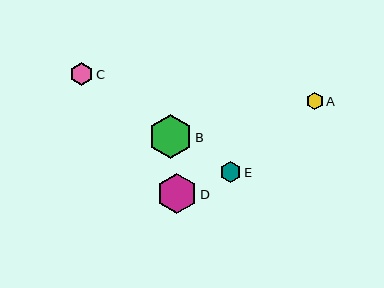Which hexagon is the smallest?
Hexagon A is the smallest with a size of approximately 17 pixels.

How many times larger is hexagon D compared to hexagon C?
Hexagon D is approximately 1.7 times the size of hexagon C.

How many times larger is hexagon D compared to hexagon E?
Hexagon D is approximately 1.8 times the size of hexagon E.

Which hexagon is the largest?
Hexagon B is the largest with a size of approximately 44 pixels.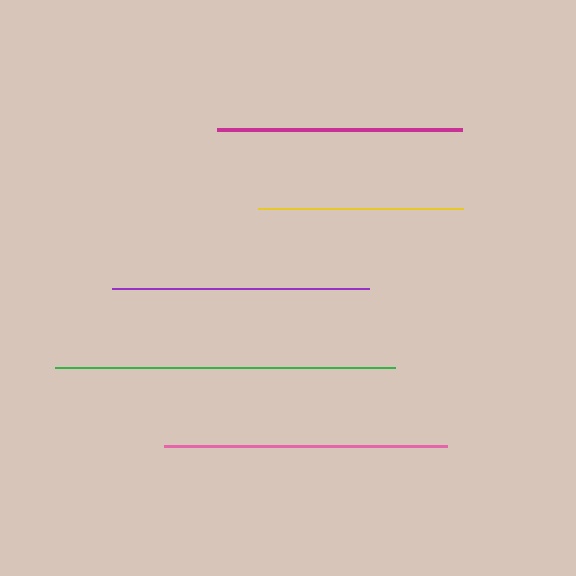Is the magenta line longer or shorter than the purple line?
The purple line is longer than the magenta line.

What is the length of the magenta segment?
The magenta segment is approximately 245 pixels long.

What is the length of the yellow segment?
The yellow segment is approximately 205 pixels long.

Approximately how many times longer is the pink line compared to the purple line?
The pink line is approximately 1.1 times the length of the purple line.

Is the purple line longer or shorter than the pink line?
The pink line is longer than the purple line.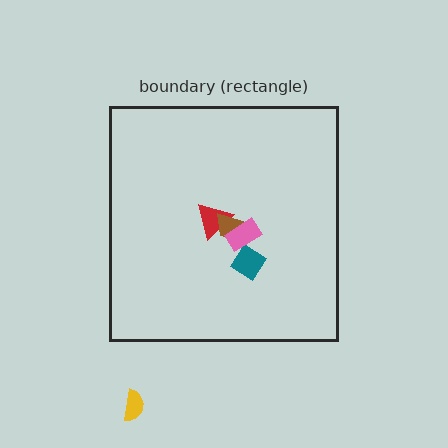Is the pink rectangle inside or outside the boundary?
Inside.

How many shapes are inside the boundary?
4 inside, 1 outside.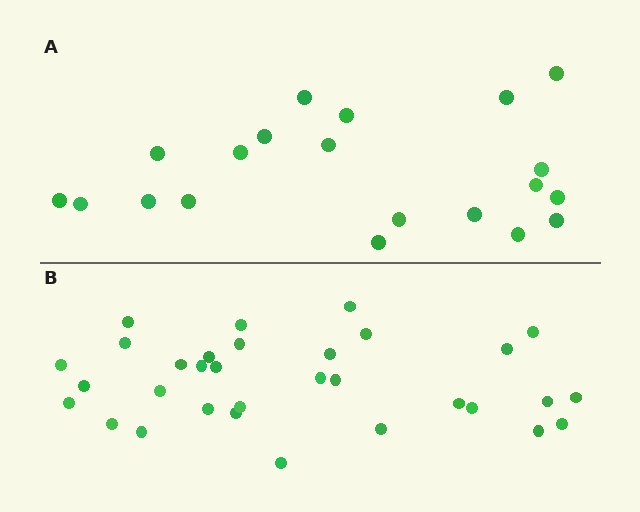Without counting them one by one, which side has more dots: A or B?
Region B (the bottom region) has more dots.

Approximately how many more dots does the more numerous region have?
Region B has roughly 12 or so more dots than region A.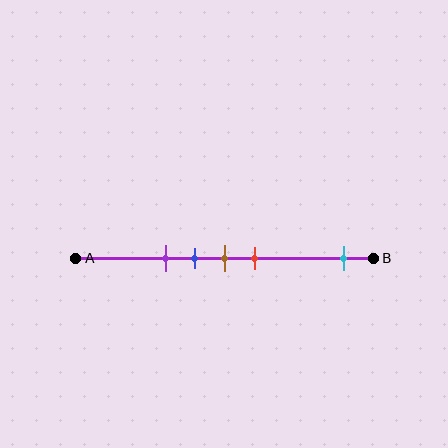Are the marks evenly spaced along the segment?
No, the marks are not evenly spaced.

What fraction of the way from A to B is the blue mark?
The blue mark is approximately 40% (0.4) of the way from A to B.